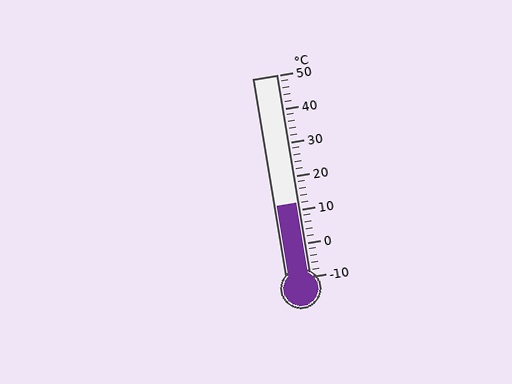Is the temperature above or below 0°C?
The temperature is above 0°C.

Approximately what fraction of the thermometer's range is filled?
The thermometer is filled to approximately 35% of its range.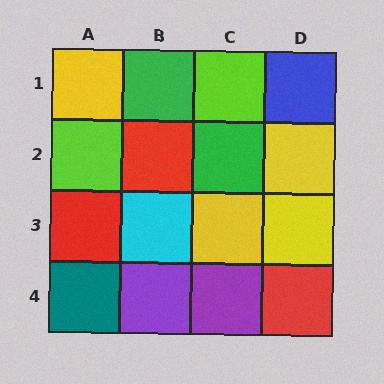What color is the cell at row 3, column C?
Yellow.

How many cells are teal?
1 cell is teal.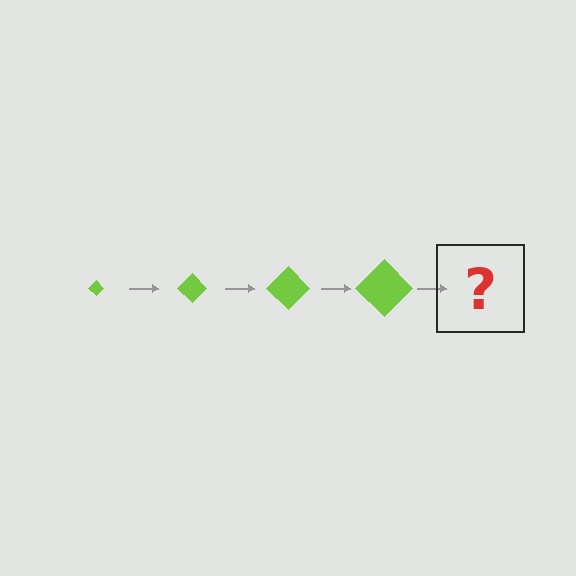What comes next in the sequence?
The next element should be a lime diamond, larger than the previous one.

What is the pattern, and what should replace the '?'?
The pattern is that the diamond gets progressively larger each step. The '?' should be a lime diamond, larger than the previous one.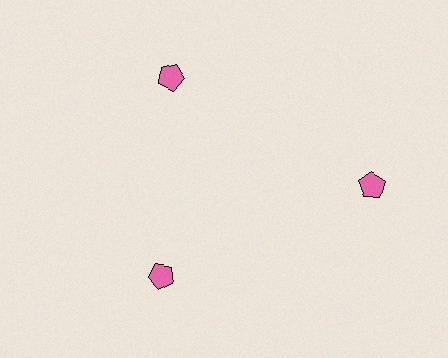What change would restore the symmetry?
The symmetry would be restored by moving it inward, back onto the ring so that all 3 pentagons sit at equal angles and equal distance from the center.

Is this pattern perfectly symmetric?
No. The 3 pink pentagons are arranged in a ring, but one element near the 3 o'clock position is pushed outward from the center, breaking the 3-fold rotational symmetry.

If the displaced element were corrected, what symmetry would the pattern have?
It would have 3-fold rotational symmetry — the pattern would map onto itself every 120 degrees.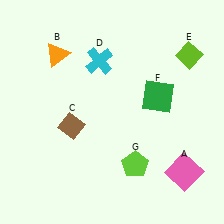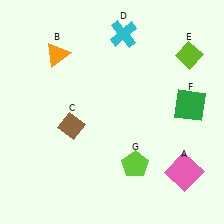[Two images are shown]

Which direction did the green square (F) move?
The green square (F) moved right.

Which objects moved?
The objects that moved are: the cyan cross (D), the green square (F).